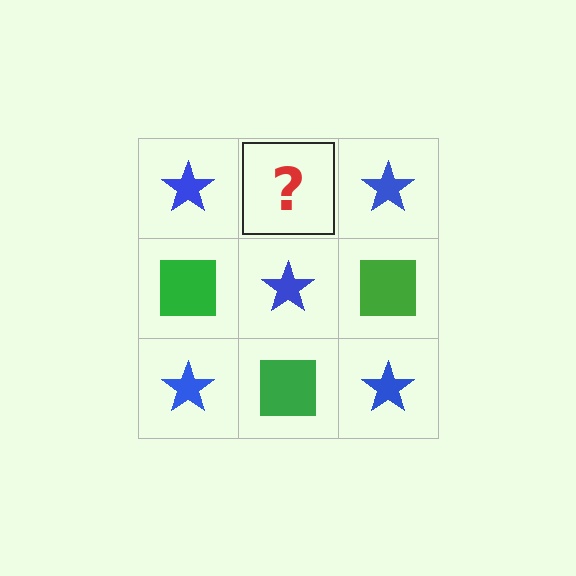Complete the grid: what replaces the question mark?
The question mark should be replaced with a green square.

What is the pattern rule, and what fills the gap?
The rule is that it alternates blue star and green square in a checkerboard pattern. The gap should be filled with a green square.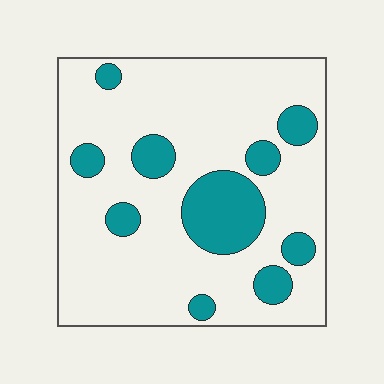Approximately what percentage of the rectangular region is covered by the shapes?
Approximately 20%.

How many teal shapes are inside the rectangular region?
10.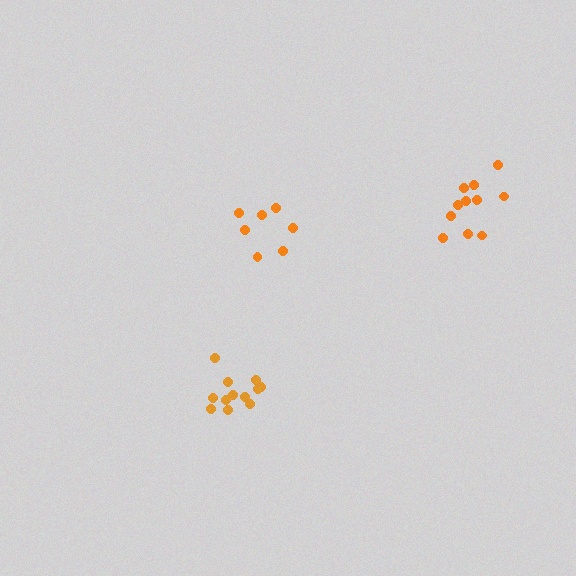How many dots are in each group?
Group 1: 12 dots, Group 2: 7 dots, Group 3: 11 dots (30 total).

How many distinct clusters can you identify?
There are 3 distinct clusters.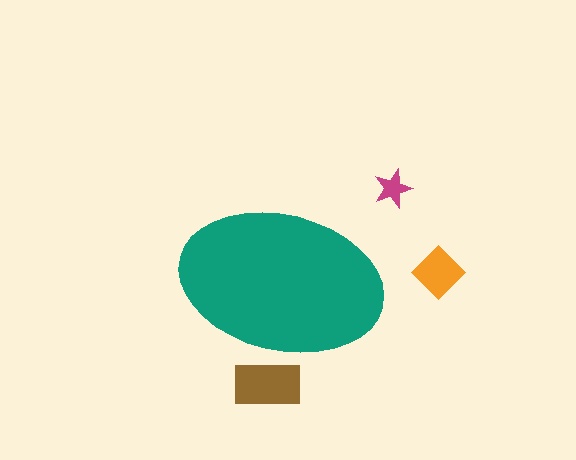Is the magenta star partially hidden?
No, the magenta star is fully visible.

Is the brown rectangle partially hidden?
Yes, the brown rectangle is partially hidden behind the teal ellipse.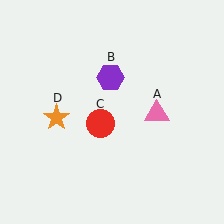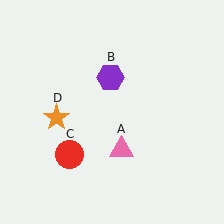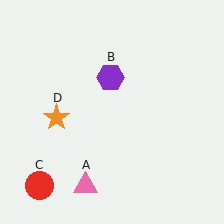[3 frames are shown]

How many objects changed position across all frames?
2 objects changed position: pink triangle (object A), red circle (object C).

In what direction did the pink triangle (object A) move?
The pink triangle (object A) moved down and to the left.